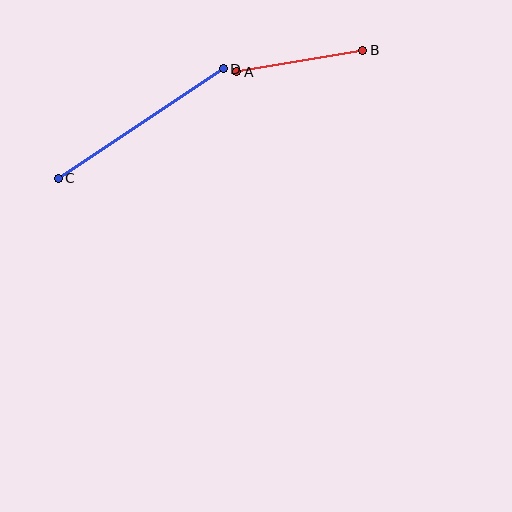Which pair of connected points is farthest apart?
Points C and D are farthest apart.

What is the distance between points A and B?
The distance is approximately 127 pixels.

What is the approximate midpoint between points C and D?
The midpoint is at approximately (141, 124) pixels.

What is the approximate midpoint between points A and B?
The midpoint is at approximately (300, 61) pixels.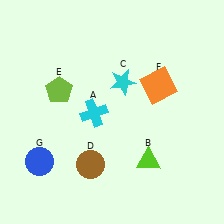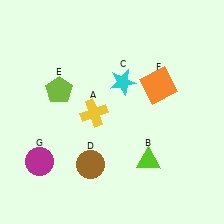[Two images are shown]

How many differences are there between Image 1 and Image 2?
There are 2 differences between the two images.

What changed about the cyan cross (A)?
In Image 1, A is cyan. In Image 2, it changed to yellow.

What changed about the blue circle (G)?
In Image 1, G is blue. In Image 2, it changed to magenta.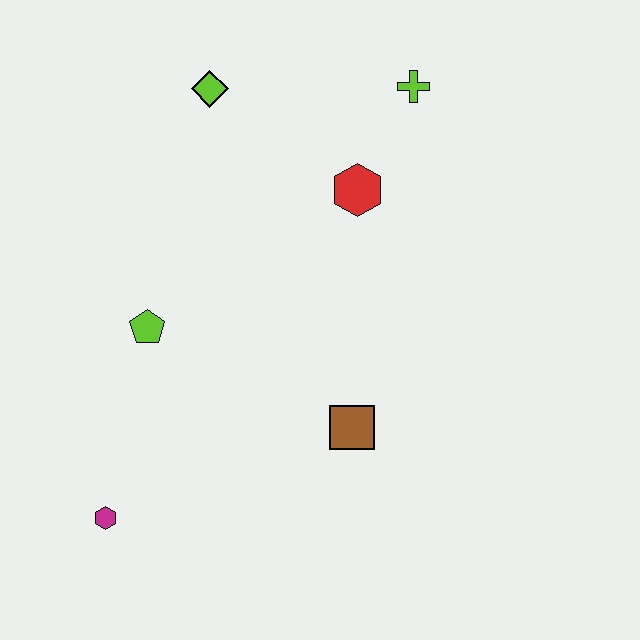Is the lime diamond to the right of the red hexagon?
No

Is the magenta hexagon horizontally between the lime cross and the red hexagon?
No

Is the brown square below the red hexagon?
Yes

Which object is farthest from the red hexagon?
The magenta hexagon is farthest from the red hexagon.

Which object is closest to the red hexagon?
The lime cross is closest to the red hexagon.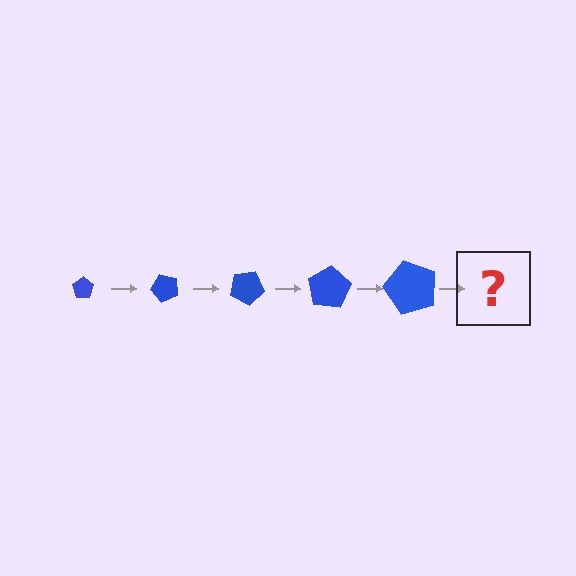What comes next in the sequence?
The next element should be a pentagon, larger than the previous one and rotated 250 degrees from the start.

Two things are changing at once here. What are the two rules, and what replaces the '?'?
The two rules are that the pentagon grows larger each step and it rotates 50 degrees each step. The '?' should be a pentagon, larger than the previous one and rotated 250 degrees from the start.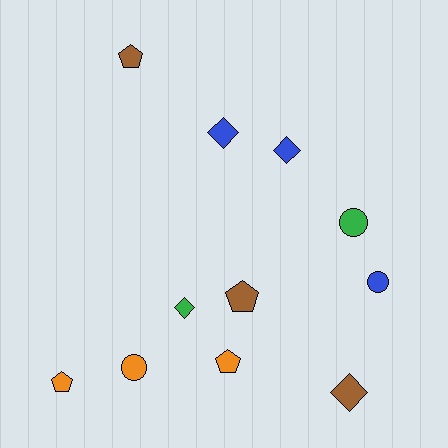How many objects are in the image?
There are 11 objects.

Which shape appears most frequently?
Diamond, with 4 objects.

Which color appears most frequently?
Orange, with 3 objects.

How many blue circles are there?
There is 1 blue circle.